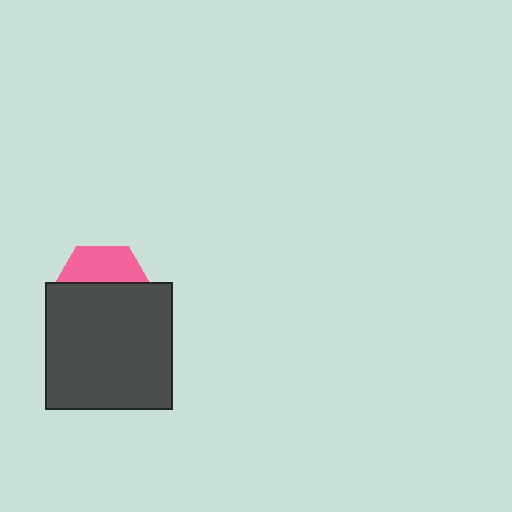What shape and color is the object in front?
The object in front is a dark gray square.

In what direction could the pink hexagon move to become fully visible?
The pink hexagon could move up. That would shift it out from behind the dark gray square entirely.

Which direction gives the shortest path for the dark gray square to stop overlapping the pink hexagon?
Moving down gives the shortest separation.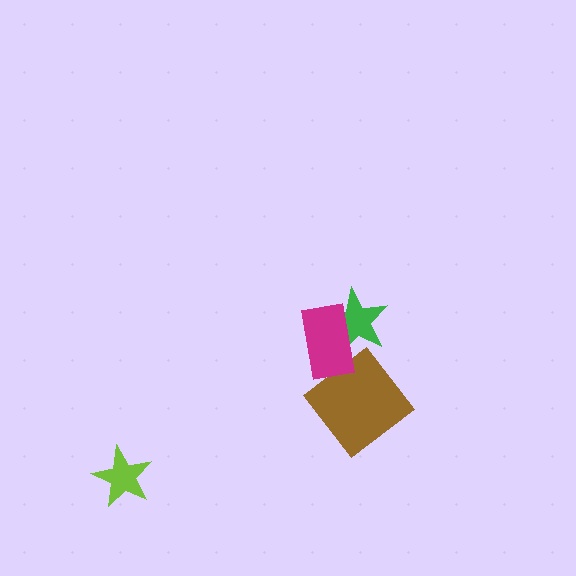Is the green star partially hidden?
Yes, it is partially covered by another shape.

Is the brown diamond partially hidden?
No, no other shape covers it.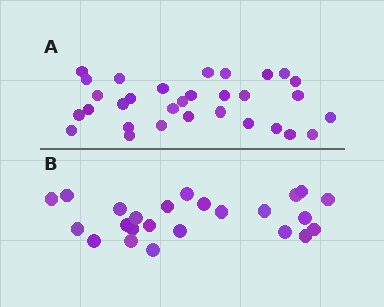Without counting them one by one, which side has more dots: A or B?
Region A (the top region) has more dots.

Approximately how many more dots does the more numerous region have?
Region A has roughly 8 or so more dots than region B.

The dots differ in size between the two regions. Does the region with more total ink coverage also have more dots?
No. Region B has more total ink coverage because its dots are larger, but region A actually contains more individual dots. Total area can be misleading — the number of items is what matters here.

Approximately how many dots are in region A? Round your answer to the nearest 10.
About 30 dots. (The exact count is 31, which rounds to 30.)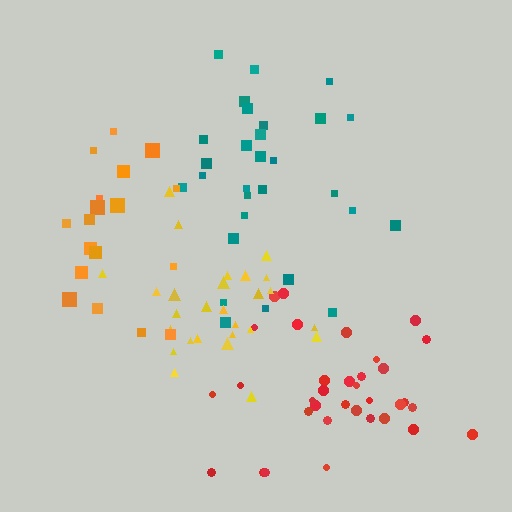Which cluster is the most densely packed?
Yellow.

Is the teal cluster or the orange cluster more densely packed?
Teal.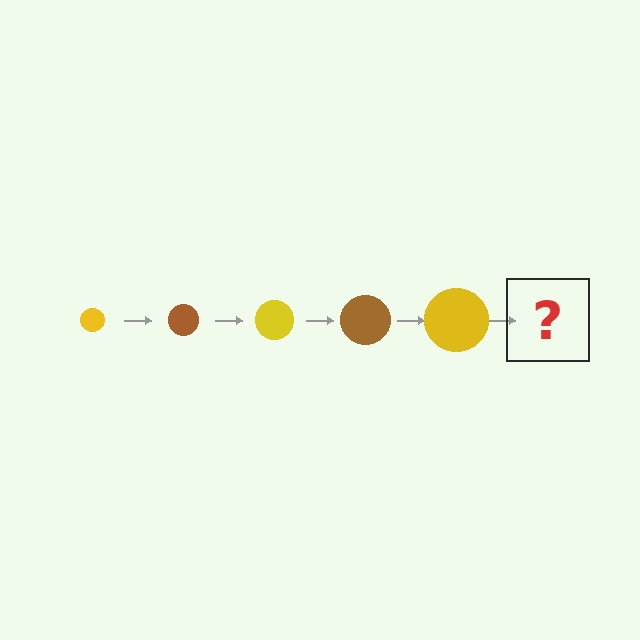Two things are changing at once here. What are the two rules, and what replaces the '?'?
The two rules are that the circle grows larger each step and the color cycles through yellow and brown. The '?' should be a brown circle, larger than the previous one.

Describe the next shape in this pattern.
It should be a brown circle, larger than the previous one.